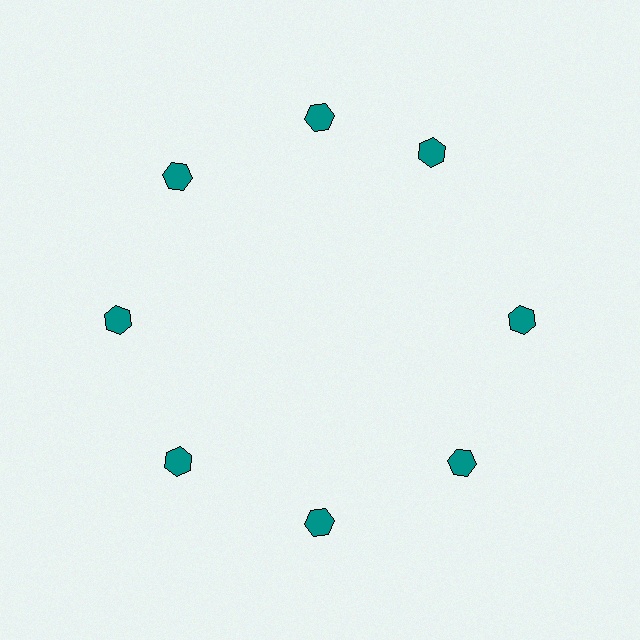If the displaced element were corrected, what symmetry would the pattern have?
It would have 8-fold rotational symmetry — the pattern would map onto itself every 45 degrees.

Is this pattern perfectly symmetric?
No. The 8 teal hexagons are arranged in a ring, but one element near the 2 o'clock position is rotated out of alignment along the ring, breaking the 8-fold rotational symmetry.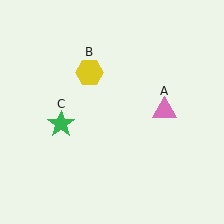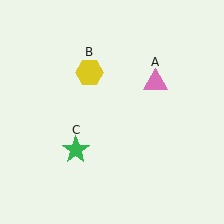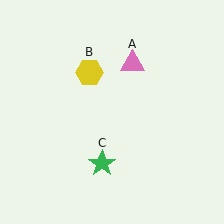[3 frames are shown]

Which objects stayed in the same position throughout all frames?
Yellow hexagon (object B) remained stationary.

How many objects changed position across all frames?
2 objects changed position: pink triangle (object A), green star (object C).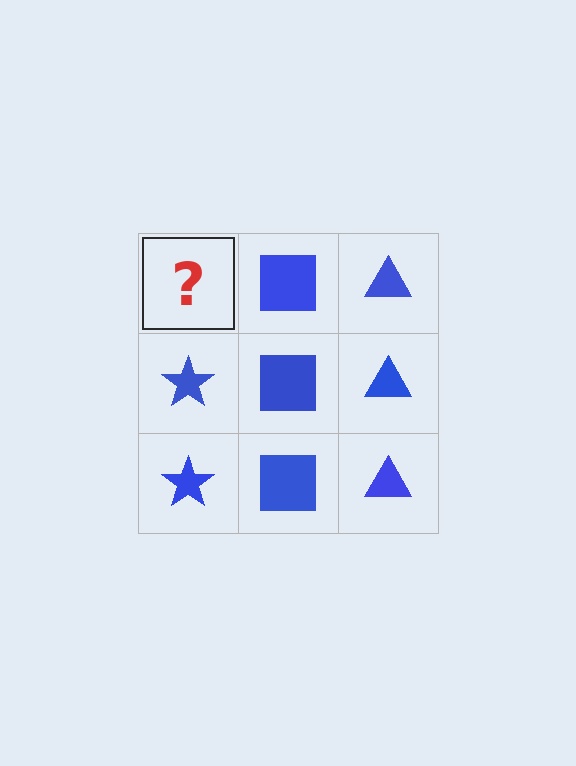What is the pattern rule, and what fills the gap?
The rule is that each column has a consistent shape. The gap should be filled with a blue star.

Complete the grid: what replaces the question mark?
The question mark should be replaced with a blue star.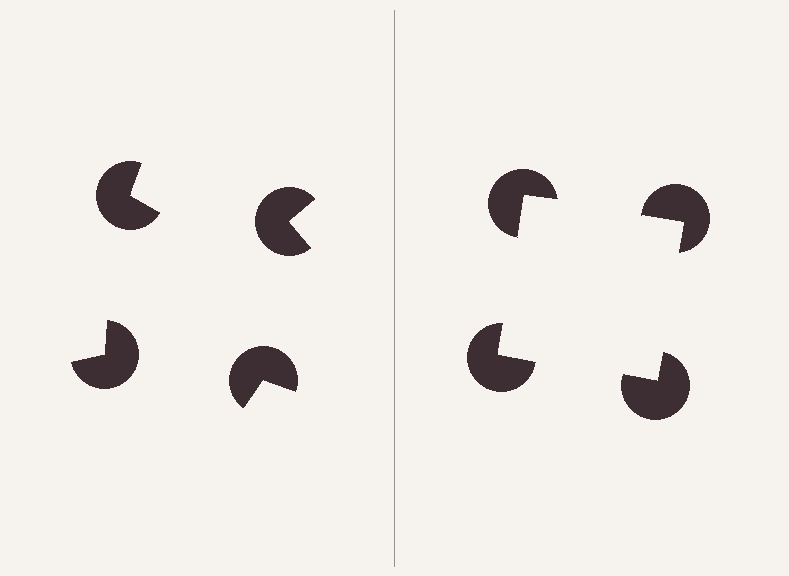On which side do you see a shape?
An illusory square appears on the right side. On the left side the wedge cuts are rotated, so no coherent shape forms.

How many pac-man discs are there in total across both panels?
8 — 4 on each side.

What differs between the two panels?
The pac-man discs are positioned identically on both sides; only the wedge orientations differ. On the right they align to a square; on the left they are misaligned.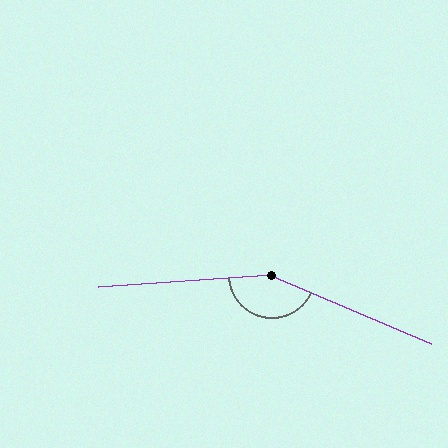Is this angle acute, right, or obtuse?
It is obtuse.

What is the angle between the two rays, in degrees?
Approximately 153 degrees.